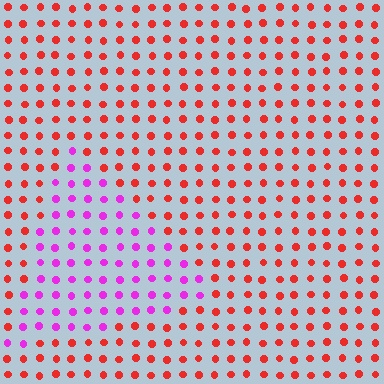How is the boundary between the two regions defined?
The boundary is defined purely by a slight shift in hue (about 59 degrees). Spacing, size, and orientation are identical on both sides.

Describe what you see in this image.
The image is filled with small red elements in a uniform arrangement. A triangle-shaped region is visible where the elements are tinted to a slightly different hue, forming a subtle color boundary.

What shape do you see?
I see a triangle.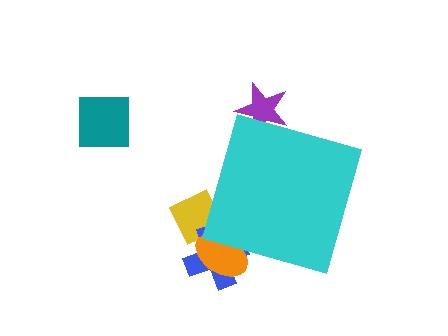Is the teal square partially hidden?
No, the teal square is fully visible.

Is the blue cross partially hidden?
Yes, the blue cross is partially hidden behind the cyan diamond.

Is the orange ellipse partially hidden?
Yes, the orange ellipse is partially hidden behind the cyan diamond.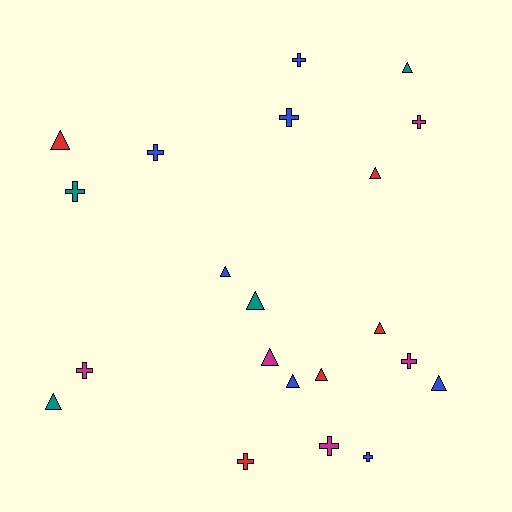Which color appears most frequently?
Blue, with 7 objects.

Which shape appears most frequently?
Triangle, with 11 objects.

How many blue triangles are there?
There are 3 blue triangles.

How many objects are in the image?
There are 21 objects.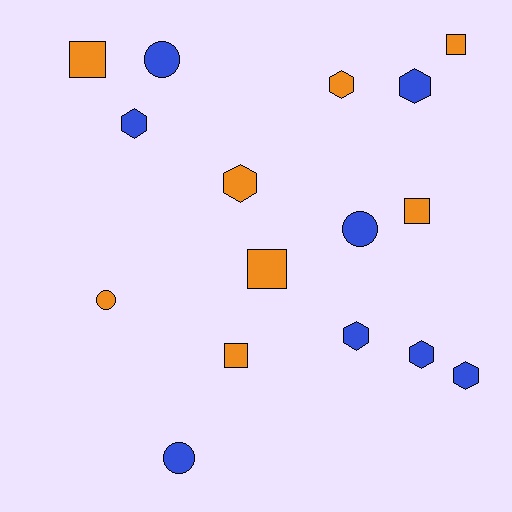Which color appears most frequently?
Orange, with 8 objects.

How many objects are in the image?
There are 16 objects.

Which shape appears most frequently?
Hexagon, with 7 objects.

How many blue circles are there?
There are 3 blue circles.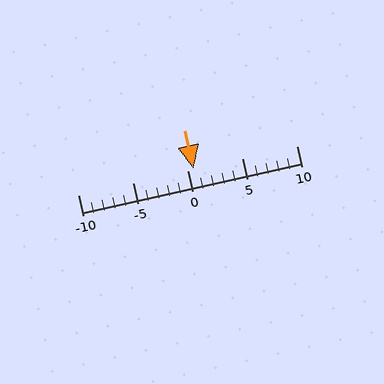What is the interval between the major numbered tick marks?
The major tick marks are spaced 5 units apart.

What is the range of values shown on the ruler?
The ruler shows values from -10 to 10.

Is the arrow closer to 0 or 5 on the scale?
The arrow is closer to 0.